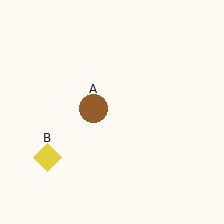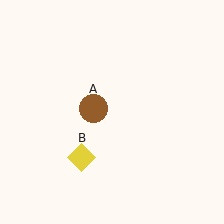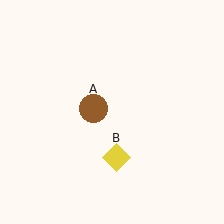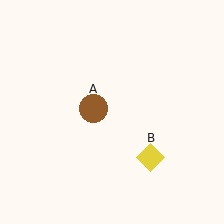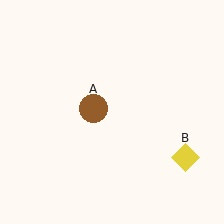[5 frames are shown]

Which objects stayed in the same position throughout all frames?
Brown circle (object A) remained stationary.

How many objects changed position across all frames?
1 object changed position: yellow diamond (object B).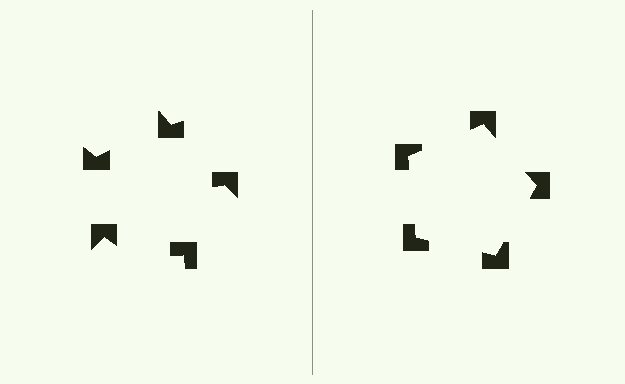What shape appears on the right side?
An illusory pentagon.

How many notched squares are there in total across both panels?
10 — 5 on each side.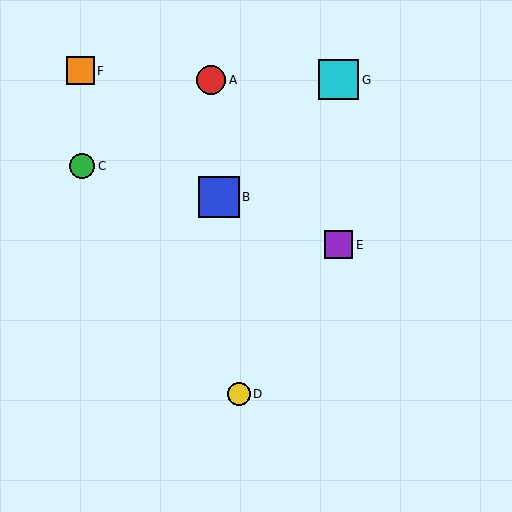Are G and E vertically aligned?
Yes, both are at x≈339.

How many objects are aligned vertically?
2 objects (E, G) are aligned vertically.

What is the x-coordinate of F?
Object F is at x≈81.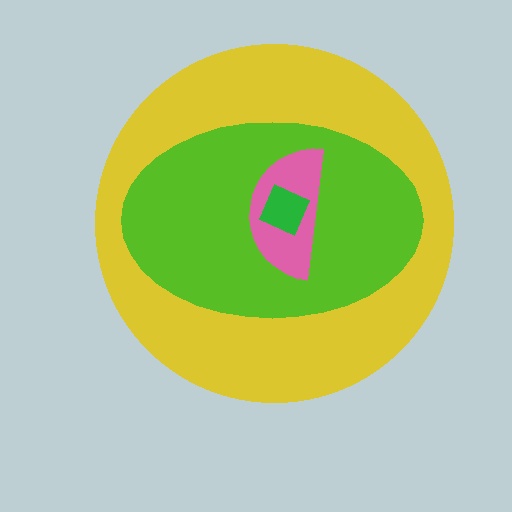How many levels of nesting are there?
4.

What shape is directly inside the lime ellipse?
The pink semicircle.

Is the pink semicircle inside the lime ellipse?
Yes.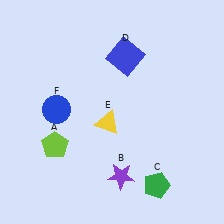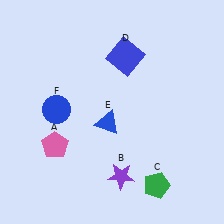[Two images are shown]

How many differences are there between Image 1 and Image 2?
There are 2 differences between the two images.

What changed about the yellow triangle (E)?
In Image 1, E is yellow. In Image 2, it changed to blue.